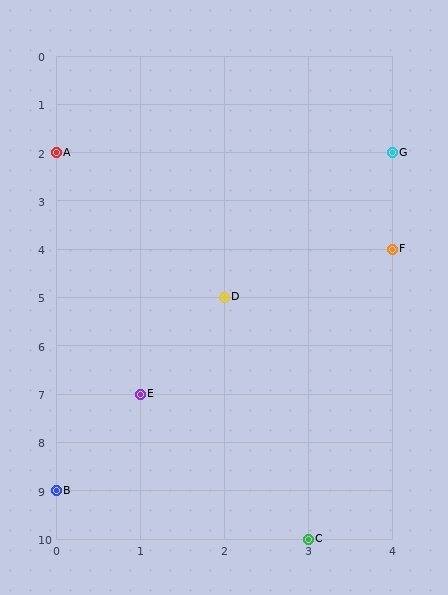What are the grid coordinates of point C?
Point C is at grid coordinates (3, 10).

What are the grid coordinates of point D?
Point D is at grid coordinates (2, 5).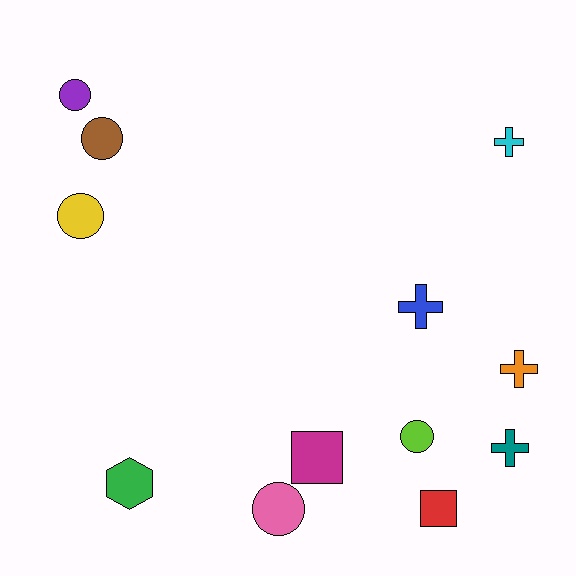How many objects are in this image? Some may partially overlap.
There are 12 objects.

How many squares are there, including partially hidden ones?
There are 2 squares.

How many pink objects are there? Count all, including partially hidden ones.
There is 1 pink object.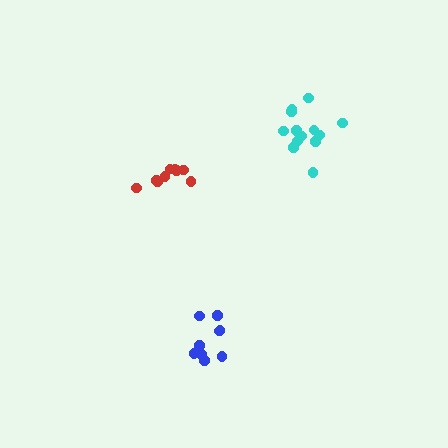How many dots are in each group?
Group 1: 13 dots, Group 2: 9 dots, Group 3: 9 dots (31 total).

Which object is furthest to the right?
The cyan cluster is rightmost.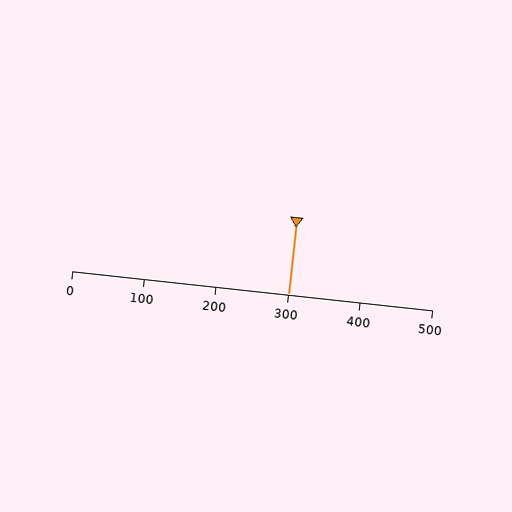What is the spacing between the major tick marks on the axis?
The major ticks are spaced 100 apart.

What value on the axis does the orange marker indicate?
The marker indicates approximately 300.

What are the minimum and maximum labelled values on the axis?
The axis runs from 0 to 500.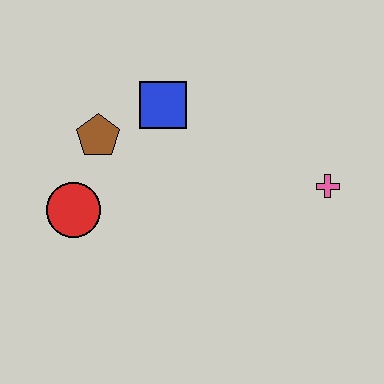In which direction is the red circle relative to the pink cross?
The red circle is to the left of the pink cross.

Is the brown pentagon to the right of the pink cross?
No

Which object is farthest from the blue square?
The pink cross is farthest from the blue square.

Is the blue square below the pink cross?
No